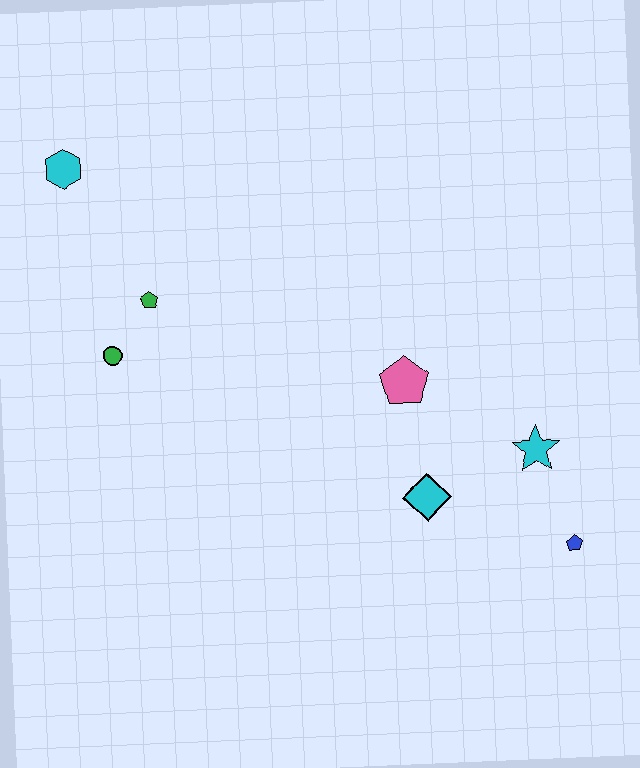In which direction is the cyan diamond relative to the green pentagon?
The cyan diamond is to the right of the green pentagon.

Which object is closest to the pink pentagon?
The cyan diamond is closest to the pink pentagon.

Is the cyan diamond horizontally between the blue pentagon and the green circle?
Yes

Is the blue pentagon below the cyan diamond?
Yes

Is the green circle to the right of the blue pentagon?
No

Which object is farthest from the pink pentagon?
The cyan hexagon is farthest from the pink pentagon.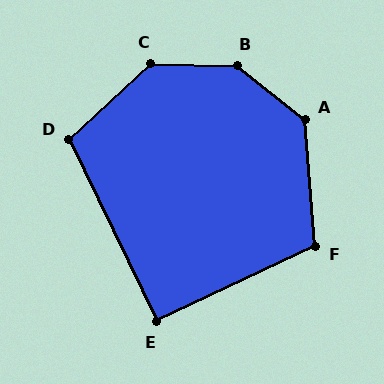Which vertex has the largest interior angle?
B, at approximately 142 degrees.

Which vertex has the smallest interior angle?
E, at approximately 90 degrees.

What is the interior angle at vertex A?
Approximately 133 degrees (obtuse).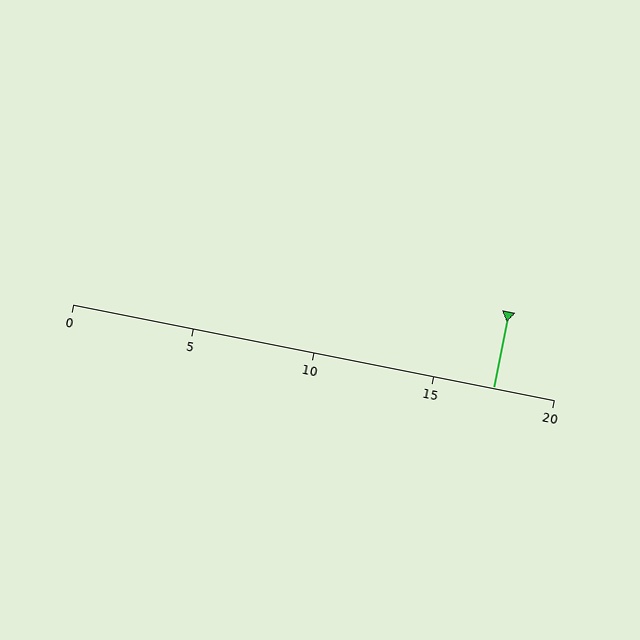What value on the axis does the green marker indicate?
The marker indicates approximately 17.5.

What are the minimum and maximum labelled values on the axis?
The axis runs from 0 to 20.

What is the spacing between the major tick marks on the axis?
The major ticks are spaced 5 apart.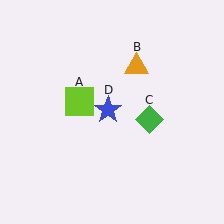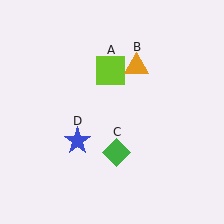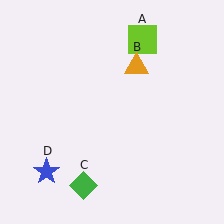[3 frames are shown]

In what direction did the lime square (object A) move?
The lime square (object A) moved up and to the right.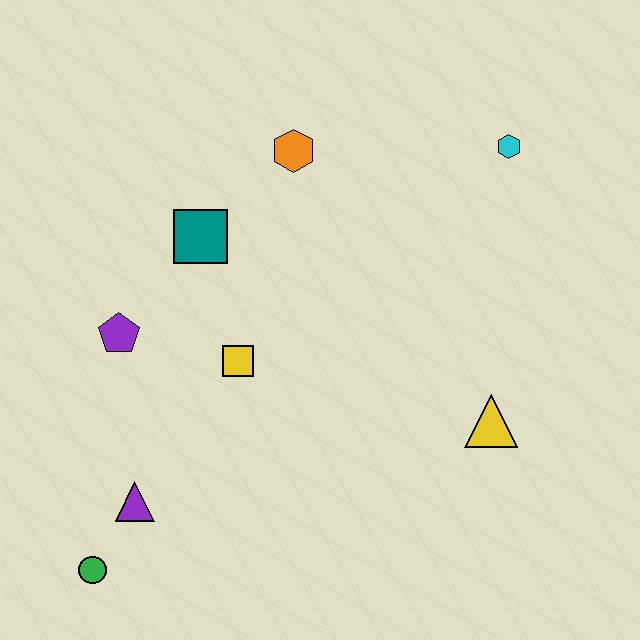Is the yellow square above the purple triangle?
Yes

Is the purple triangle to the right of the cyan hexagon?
No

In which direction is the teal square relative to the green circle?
The teal square is above the green circle.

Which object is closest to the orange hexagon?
The teal square is closest to the orange hexagon.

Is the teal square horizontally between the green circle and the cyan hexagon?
Yes